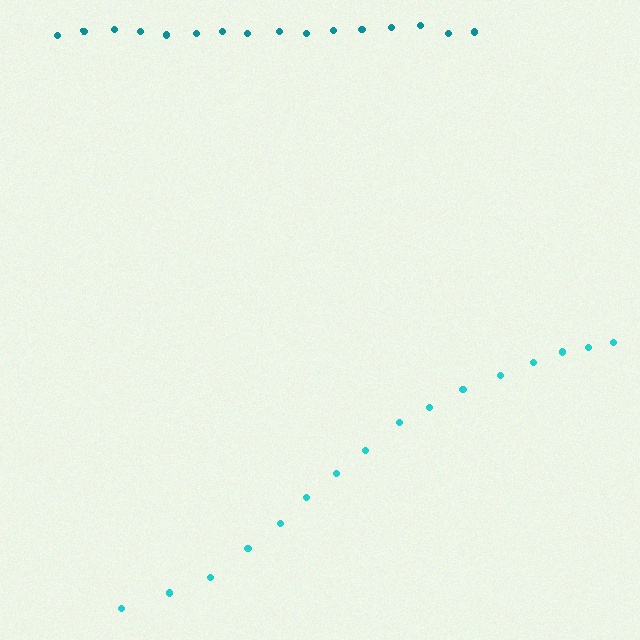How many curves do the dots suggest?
There are 2 distinct paths.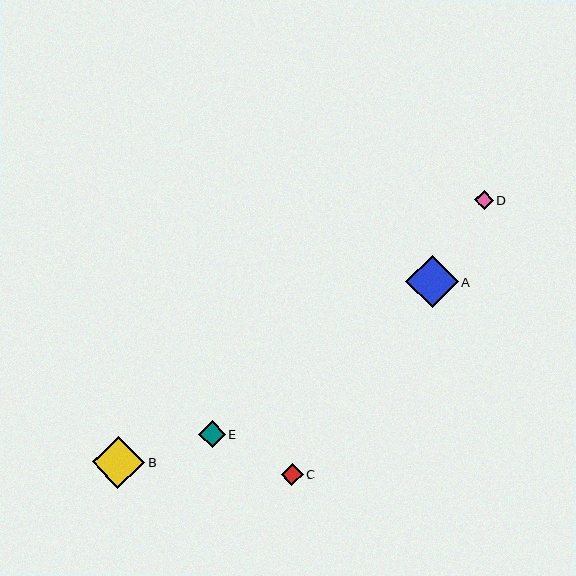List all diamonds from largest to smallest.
From largest to smallest: B, A, E, C, D.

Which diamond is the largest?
Diamond B is the largest with a size of approximately 52 pixels.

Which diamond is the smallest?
Diamond D is the smallest with a size of approximately 18 pixels.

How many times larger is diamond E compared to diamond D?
Diamond E is approximately 1.4 times the size of diamond D.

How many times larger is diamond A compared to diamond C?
Diamond A is approximately 2.4 times the size of diamond C.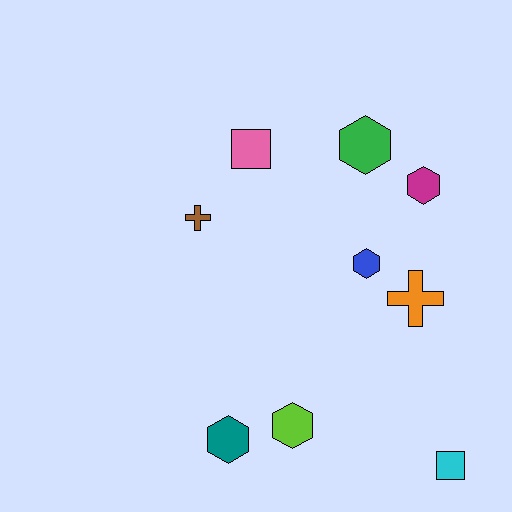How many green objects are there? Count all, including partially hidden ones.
There is 1 green object.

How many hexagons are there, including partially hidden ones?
There are 5 hexagons.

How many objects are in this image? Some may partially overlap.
There are 9 objects.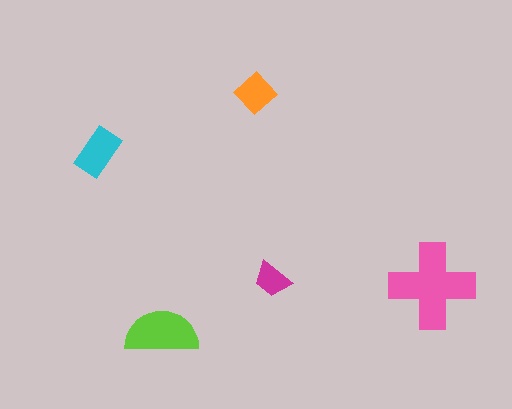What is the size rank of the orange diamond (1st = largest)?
4th.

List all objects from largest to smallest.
The pink cross, the lime semicircle, the cyan rectangle, the orange diamond, the magenta trapezoid.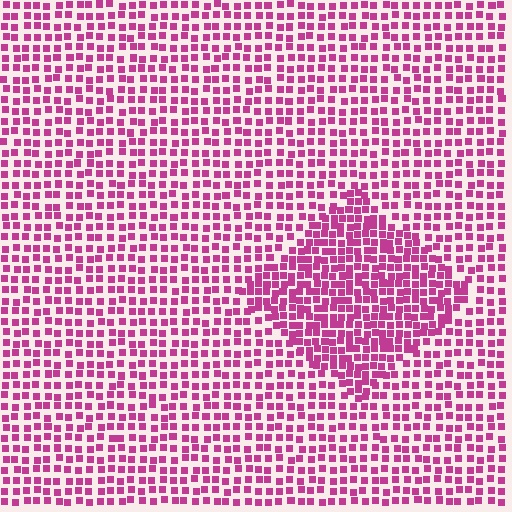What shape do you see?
I see a diamond.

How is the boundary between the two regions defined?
The boundary is defined by a change in element density (approximately 1.6x ratio). All elements are the same color, size, and shape.